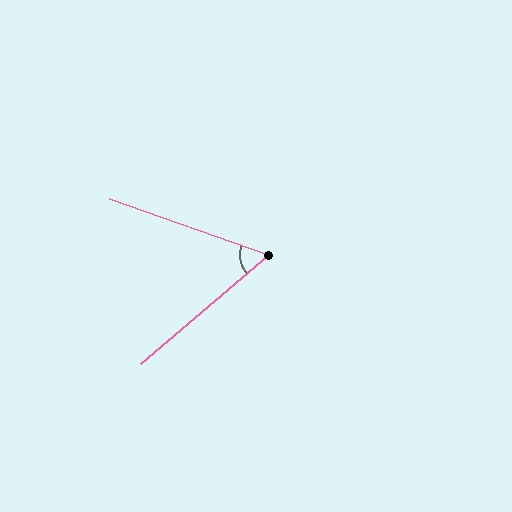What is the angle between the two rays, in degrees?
Approximately 60 degrees.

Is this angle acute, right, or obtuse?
It is acute.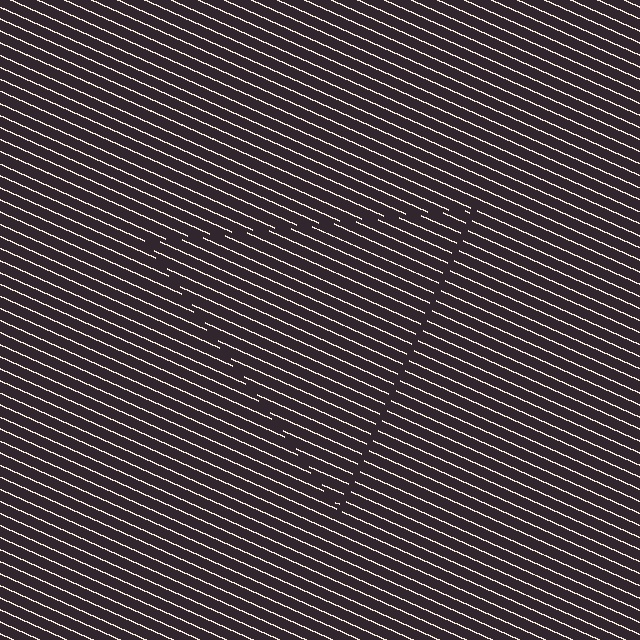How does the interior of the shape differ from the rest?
The interior of the shape contains the same grating, shifted by half a period — the contour is defined by the phase discontinuity where line-ends from the inner and outer gratings abut.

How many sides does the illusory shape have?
3 sides — the line-ends trace a triangle.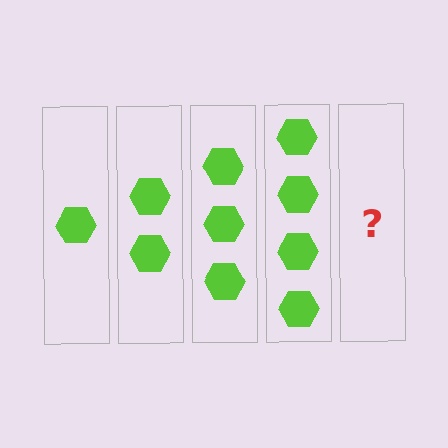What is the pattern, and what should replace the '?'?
The pattern is that each step adds one more hexagon. The '?' should be 5 hexagons.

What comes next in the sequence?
The next element should be 5 hexagons.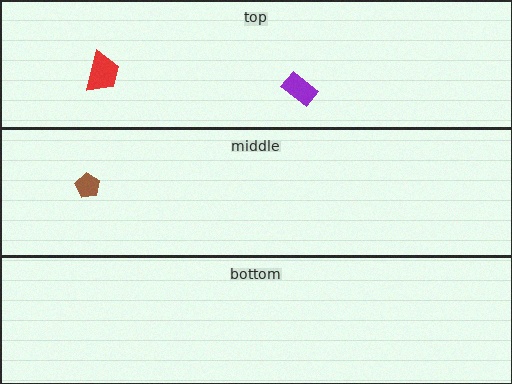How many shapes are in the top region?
2.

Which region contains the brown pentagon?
The middle region.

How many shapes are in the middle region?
1.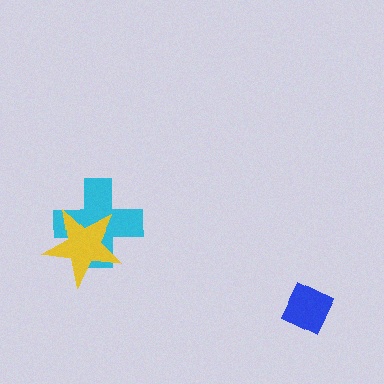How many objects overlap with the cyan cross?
1 object overlaps with the cyan cross.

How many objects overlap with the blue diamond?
0 objects overlap with the blue diamond.